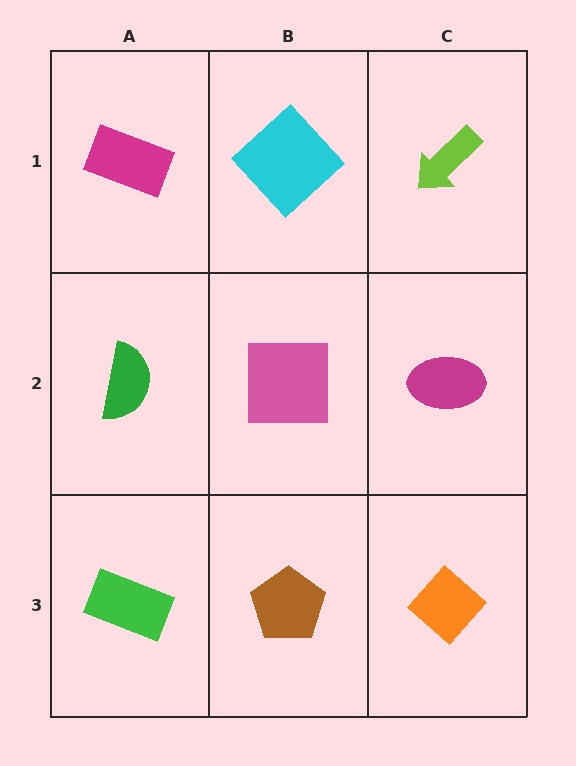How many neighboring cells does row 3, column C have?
2.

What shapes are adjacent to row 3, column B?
A pink square (row 2, column B), a green rectangle (row 3, column A), an orange diamond (row 3, column C).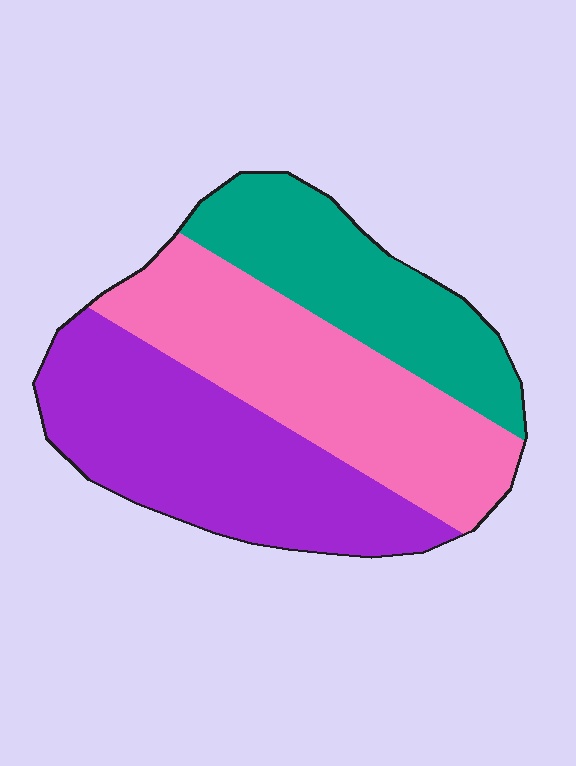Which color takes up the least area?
Teal, at roughly 25%.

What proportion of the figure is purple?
Purple covers about 40% of the figure.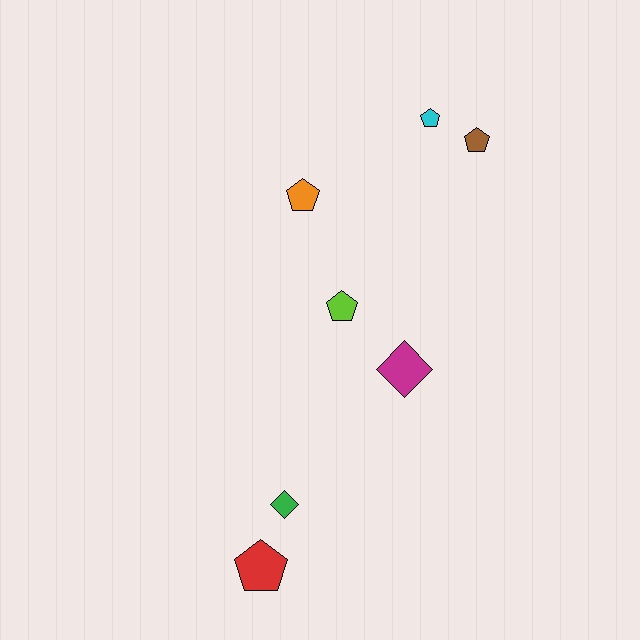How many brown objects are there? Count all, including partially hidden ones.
There is 1 brown object.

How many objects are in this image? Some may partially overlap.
There are 7 objects.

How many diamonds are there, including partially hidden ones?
There are 2 diamonds.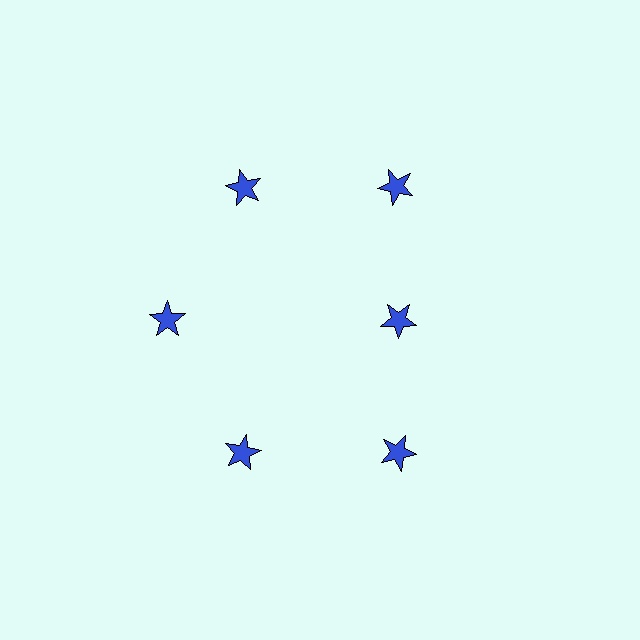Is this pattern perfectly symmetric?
No. The 6 blue stars are arranged in a ring, but one element near the 3 o'clock position is pulled inward toward the center, breaking the 6-fold rotational symmetry.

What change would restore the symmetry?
The symmetry would be restored by moving it outward, back onto the ring so that all 6 stars sit at equal angles and equal distance from the center.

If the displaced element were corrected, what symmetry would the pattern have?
It would have 6-fold rotational symmetry — the pattern would map onto itself every 60 degrees.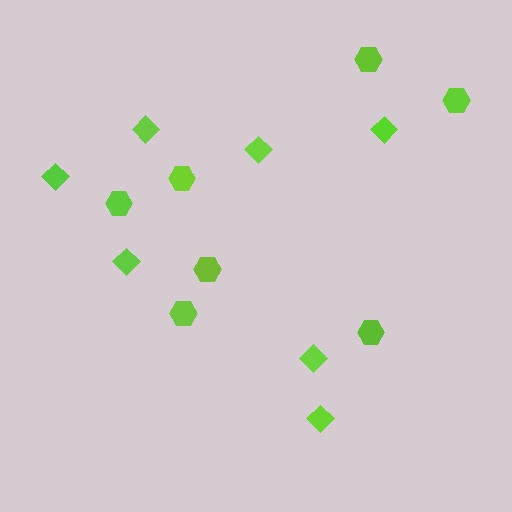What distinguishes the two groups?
There are 2 groups: one group of hexagons (7) and one group of diamonds (7).